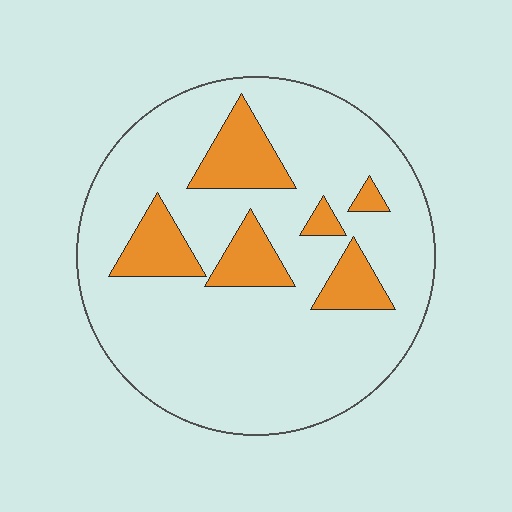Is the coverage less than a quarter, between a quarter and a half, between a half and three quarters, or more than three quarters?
Less than a quarter.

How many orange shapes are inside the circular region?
6.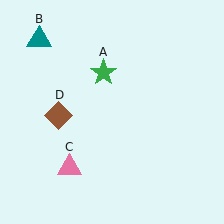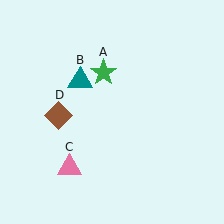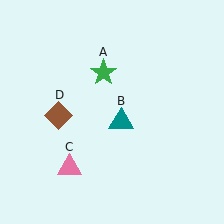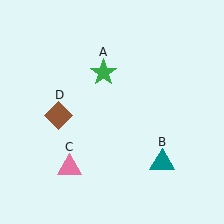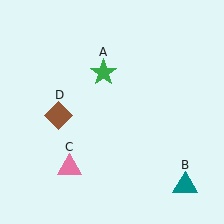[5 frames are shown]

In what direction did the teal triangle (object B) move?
The teal triangle (object B) moved down and to the right.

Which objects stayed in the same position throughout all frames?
Green star (object A) and pink triangle (object C) and brown diamond (object D) remained stationary.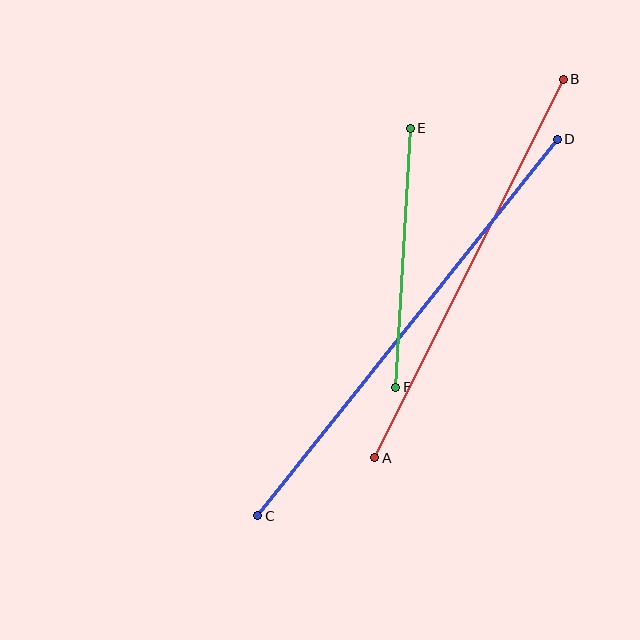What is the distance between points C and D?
The distance is approximately 481 pixels.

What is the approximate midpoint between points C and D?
The midpoint is at approximately (408, 328) pixels.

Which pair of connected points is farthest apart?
Points C and D are farthest apart.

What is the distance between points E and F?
The distance is approximately 259 pixels.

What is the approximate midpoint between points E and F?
The midpoint is at approximately (403, 258) pixels.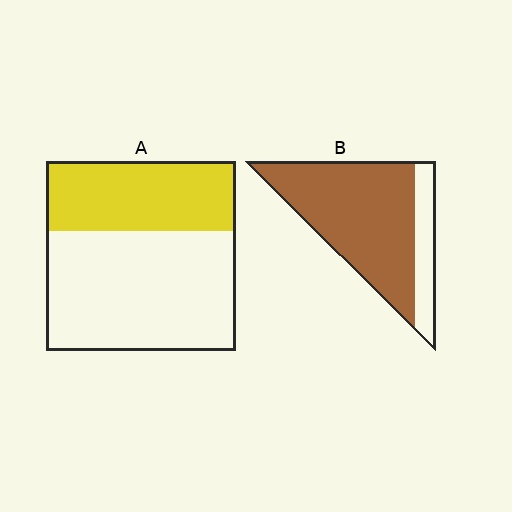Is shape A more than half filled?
No.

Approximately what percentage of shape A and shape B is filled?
A is approximately 35% and B is approximately 80%.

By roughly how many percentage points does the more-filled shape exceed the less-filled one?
By roughly 40 percentage points (B over A).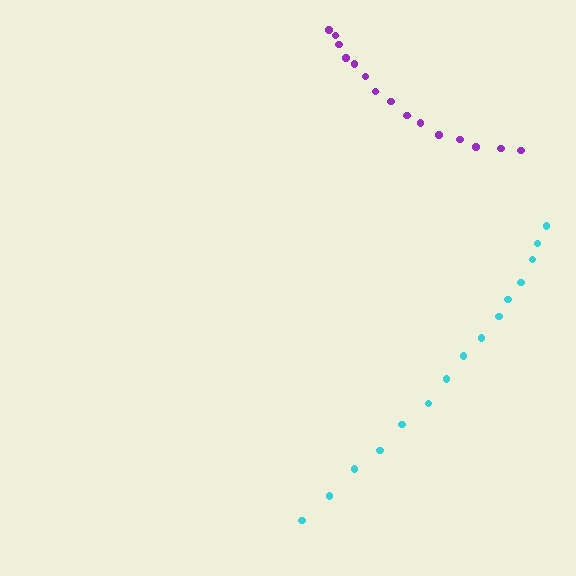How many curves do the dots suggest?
There are 2 distinct paths.